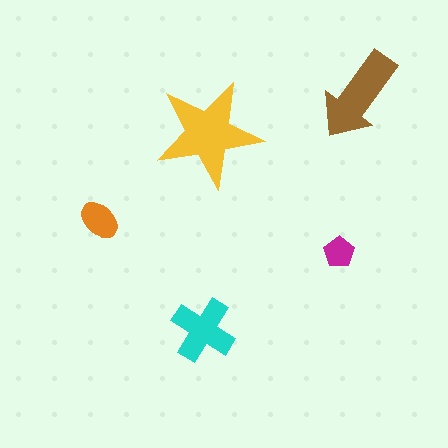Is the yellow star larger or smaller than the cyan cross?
Larger.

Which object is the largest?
The yellow star.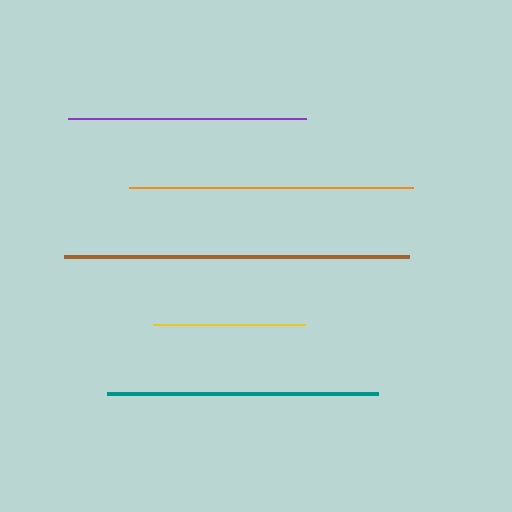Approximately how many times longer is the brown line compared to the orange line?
The brown line is approximately 1.2 times the length of the orange line.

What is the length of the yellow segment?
The yellow segment is approximately 152 pixels long.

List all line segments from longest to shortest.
From longest to shortest: brown, orange, teal, purple, yellow.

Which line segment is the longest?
The brown line is the longest at approximately 345 pixels.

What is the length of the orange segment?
The orange segment is approximately 284 pixels long.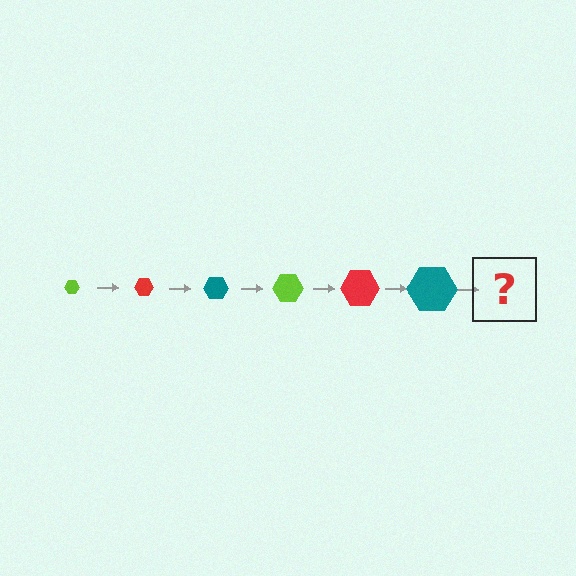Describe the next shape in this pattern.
It should be a lime hexagon, larger than the previous one.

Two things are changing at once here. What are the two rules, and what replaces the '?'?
The two rules are that the hexagon grows larger each step and the color cycles through lime, red, and teal. The '?' should be a lime hexagon, larger than the previous one.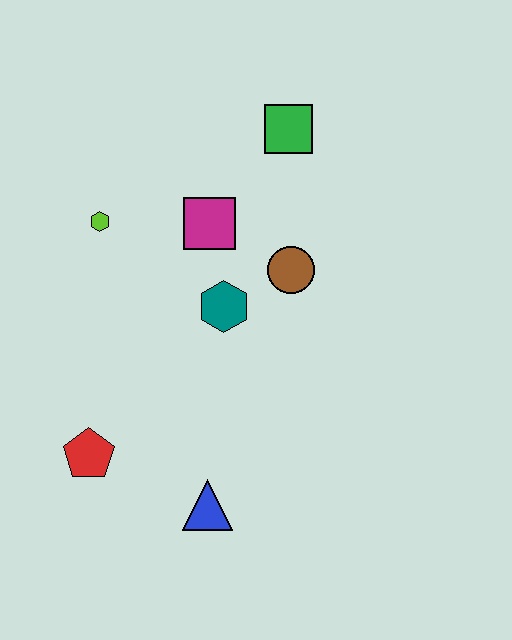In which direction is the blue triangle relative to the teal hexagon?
The blue triangle is below the teal hexagon.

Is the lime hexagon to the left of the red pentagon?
No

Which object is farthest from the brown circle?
The red pentagon is farthest from the brown circle.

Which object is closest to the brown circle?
The teal hexagon is closest to the brown circle.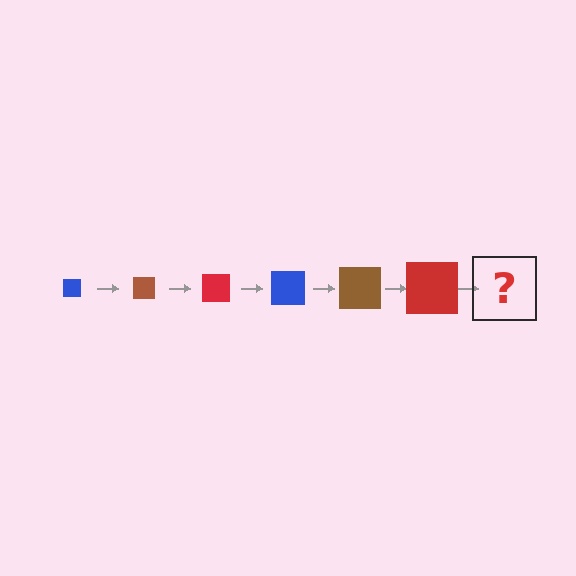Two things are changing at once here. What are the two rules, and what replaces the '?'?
The two rules are that the square grows larger each step and the color cycles through blue, brown, and red. The '?' should be a blue square, larger than the previous one.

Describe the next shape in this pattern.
It should be a blue square, larger than the previous one.